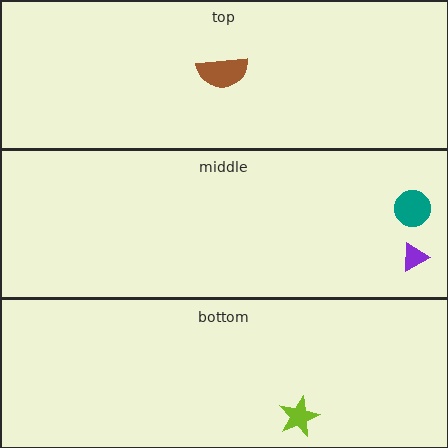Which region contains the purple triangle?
The middle region.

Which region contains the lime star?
The bottom region.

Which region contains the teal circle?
The middle region.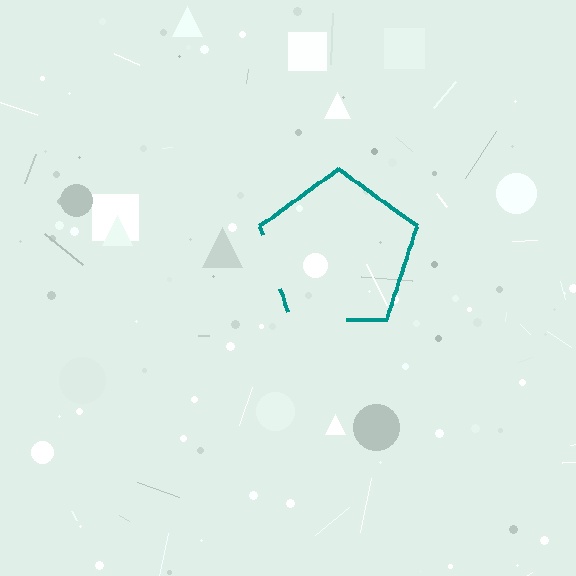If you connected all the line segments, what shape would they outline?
They would outline a pentagon.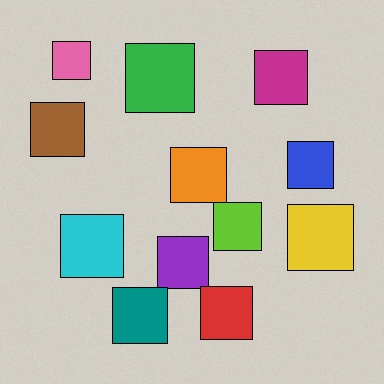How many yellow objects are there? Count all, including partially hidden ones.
There is 1 yellow object.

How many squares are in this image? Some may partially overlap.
There are 12 squares.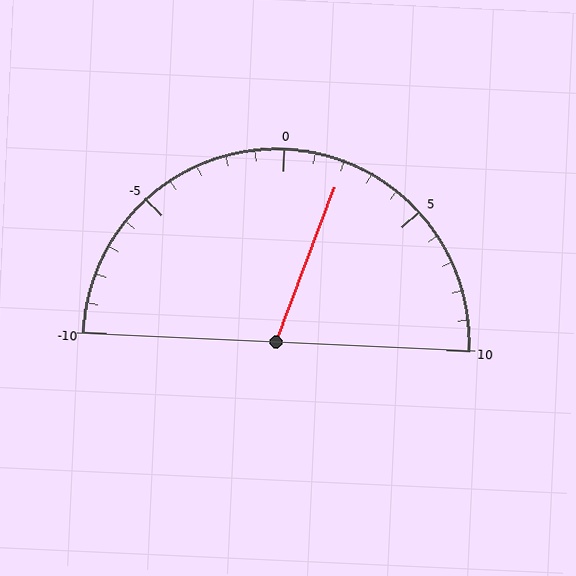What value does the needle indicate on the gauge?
The needle indicates approximately 2.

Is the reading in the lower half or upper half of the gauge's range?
The reading is in the upper half of the range (-10 to 10).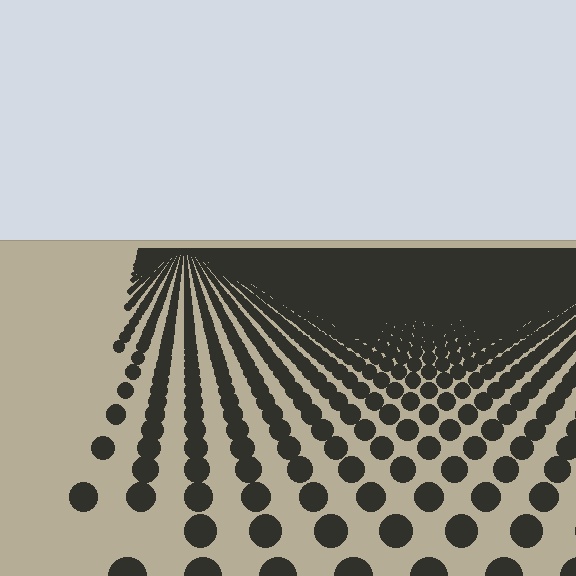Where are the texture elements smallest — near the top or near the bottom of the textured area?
Near the top.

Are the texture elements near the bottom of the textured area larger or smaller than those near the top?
Larger. Near the bottom, elements are closer to the viewer and appear at a bigger on-screen size.